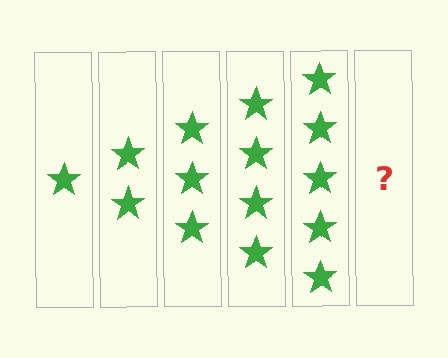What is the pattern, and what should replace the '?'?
The pattern is that each step adds one more star. The '?' should be 6 stars.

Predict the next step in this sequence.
The next step is 6 stars.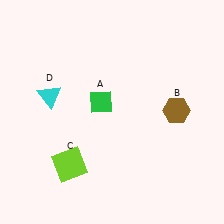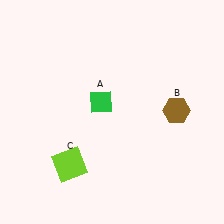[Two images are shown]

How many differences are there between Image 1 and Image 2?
There is 1 difference between the two images.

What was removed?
The cyan triangle (D) was removed in Image 2.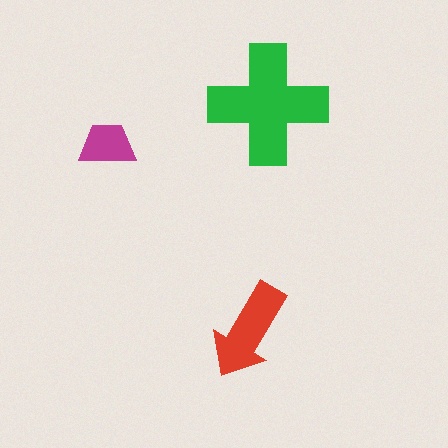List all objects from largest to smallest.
The green cross, the red arrow, the magenta trapezoid.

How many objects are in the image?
There are 3 objects in the image.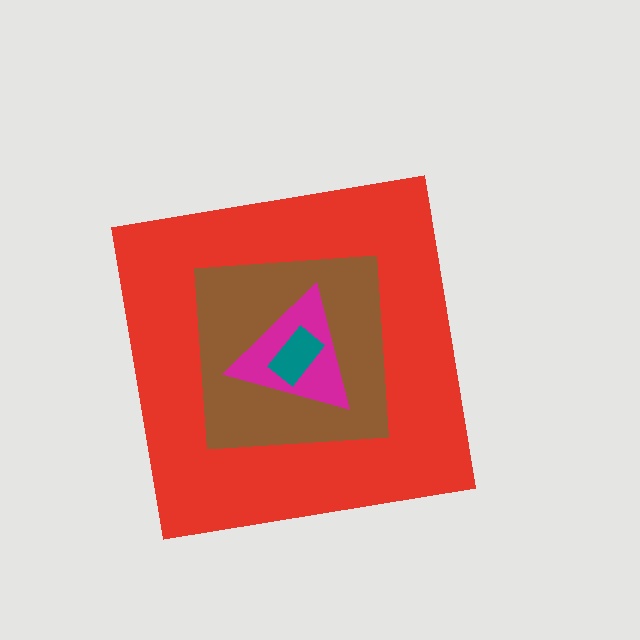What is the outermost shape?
The red square.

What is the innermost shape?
The teal rectangle.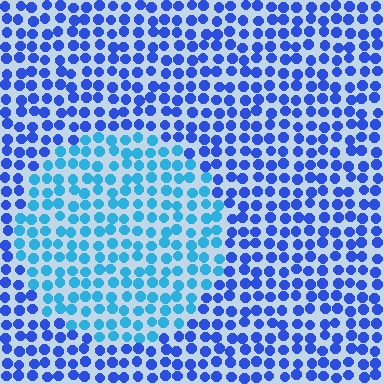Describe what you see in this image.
The image is filled with small blue elements in a uniform arrangement. A circle-shaped region is visible where the elements are tinted to a slightly different hue, forming a subtle color boundary.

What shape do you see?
I see a circle.